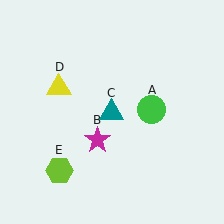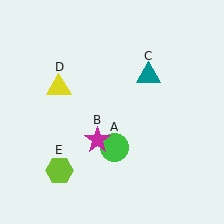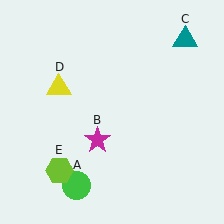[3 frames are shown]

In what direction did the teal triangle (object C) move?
The teal triangle (object C) moved up and to the right.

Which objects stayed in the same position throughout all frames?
Magenta star (object B) and yellow triangle (object D) and lime hexagon (object E) remained stationary.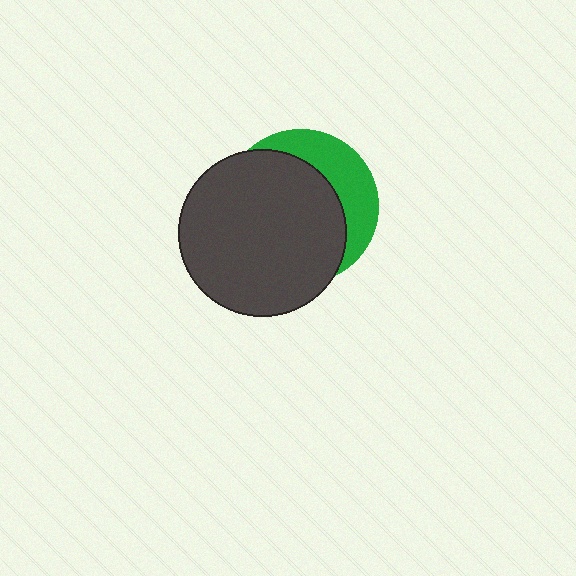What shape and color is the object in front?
The object in front is a dark gray circle.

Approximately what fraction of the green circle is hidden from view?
Roughly 69% of the green circle is hidden behind the dark gray circle.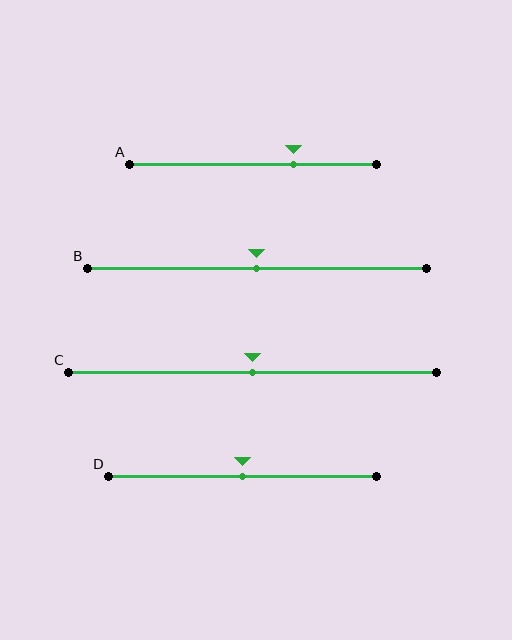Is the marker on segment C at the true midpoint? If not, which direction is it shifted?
Yes, the marker on segment C is at the true midpoint.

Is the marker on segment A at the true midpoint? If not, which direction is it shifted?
No, the marker on segment A is shifted to the right by about 16% of the segment length.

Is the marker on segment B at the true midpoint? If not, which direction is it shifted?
Yes, the marker on segment B is at the true midpoint.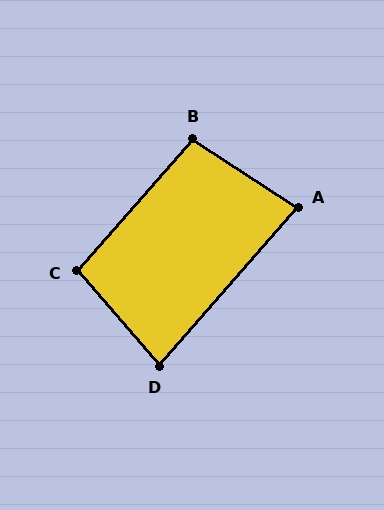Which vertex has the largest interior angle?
B, at approximately 98 degrees.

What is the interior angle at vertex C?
Approximately 98 degrees (obtuse).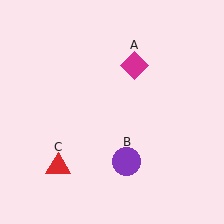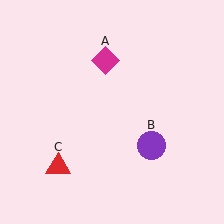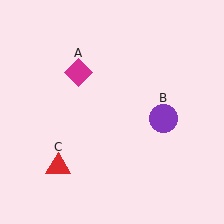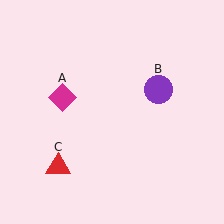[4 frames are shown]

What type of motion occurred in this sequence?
The magenta diamond (object A), purple circle (object B) rotated counterclockwise around the center of the scene.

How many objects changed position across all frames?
2 objects changed position: magenta diamond (object A), purple circle (object B).